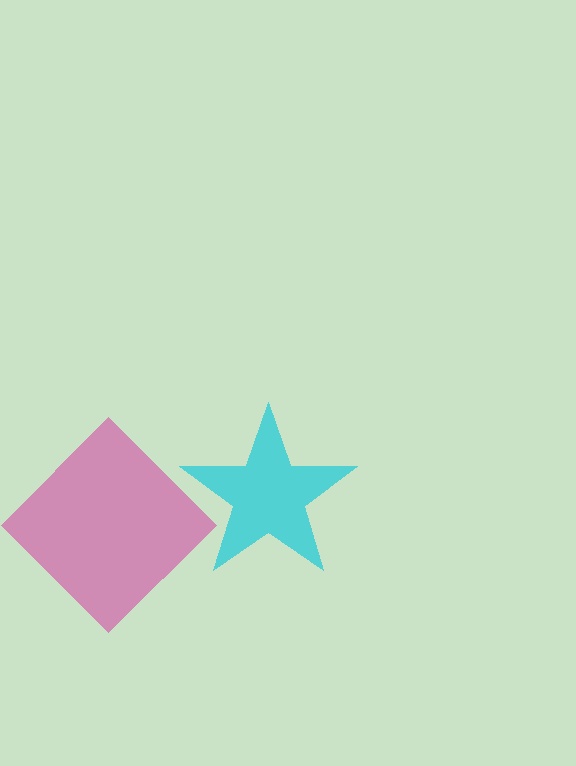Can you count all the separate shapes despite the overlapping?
Yes, there are 2 separate shapes.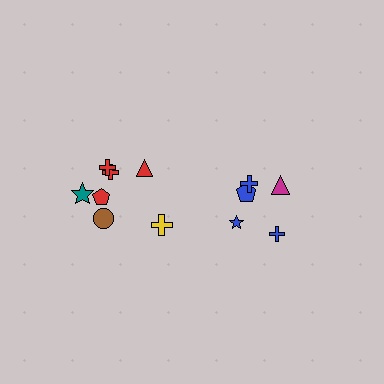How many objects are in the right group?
There are 5 objects.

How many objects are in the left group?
There are 7 objects.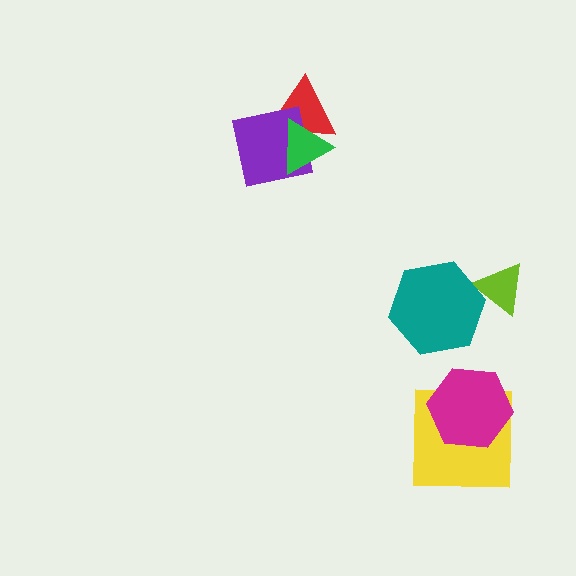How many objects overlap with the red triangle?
2 objects overlap with the red triangle.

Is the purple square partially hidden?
Yes, it is partially covered by another shape.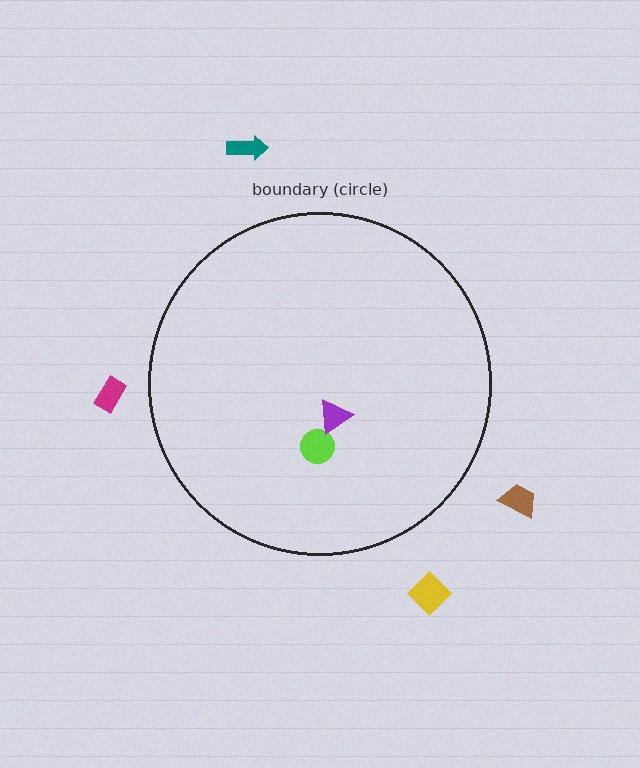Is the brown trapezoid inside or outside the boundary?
Outside.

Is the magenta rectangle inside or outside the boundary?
Outside.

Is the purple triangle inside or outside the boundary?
Inside.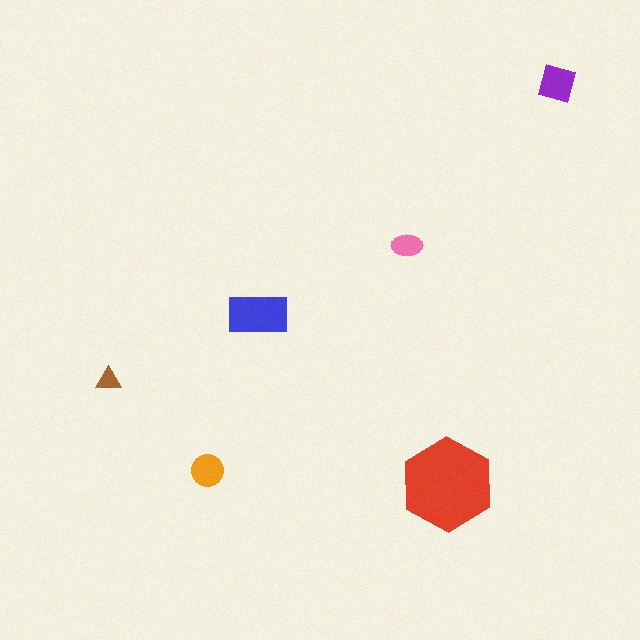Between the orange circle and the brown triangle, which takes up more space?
The orange circle.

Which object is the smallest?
The brown triangle.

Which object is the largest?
The red hexagon.